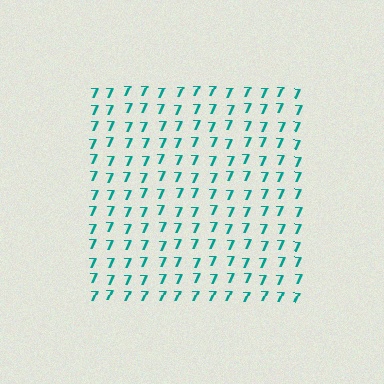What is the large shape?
The large shape is a square.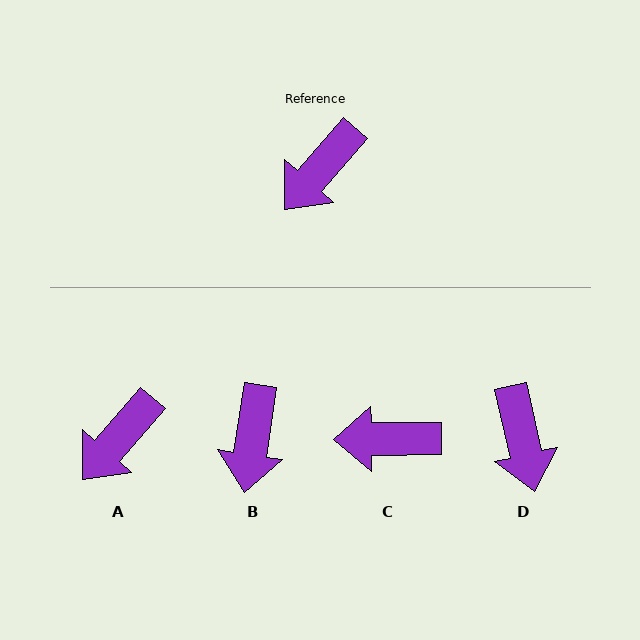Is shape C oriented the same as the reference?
No, it is off by about 49 degrees.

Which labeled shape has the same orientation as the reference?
A.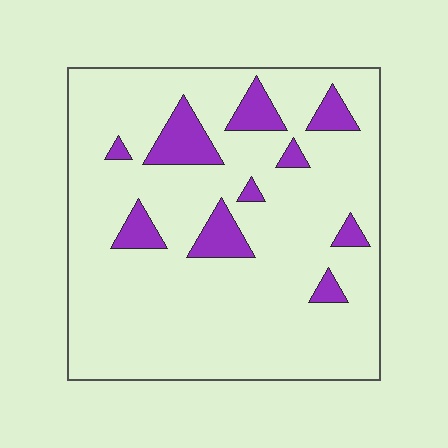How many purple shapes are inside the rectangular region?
10.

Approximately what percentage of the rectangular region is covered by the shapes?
Approximately 15%.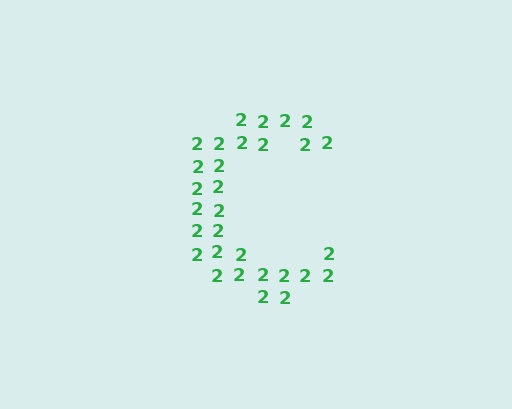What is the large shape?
The large shape is the letter C.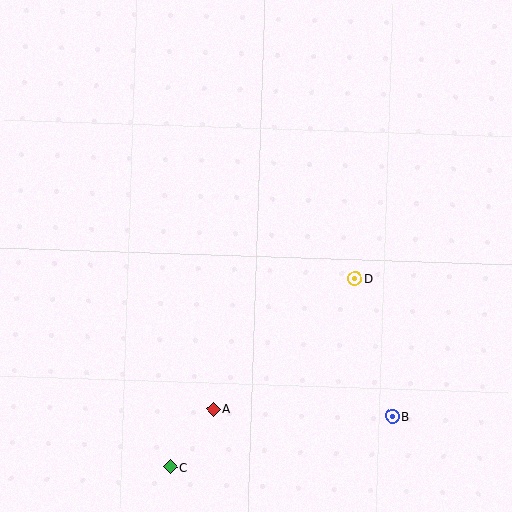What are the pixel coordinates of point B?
Point B is at (392, 417).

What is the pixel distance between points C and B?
The distance between C and B is 228 pixels.